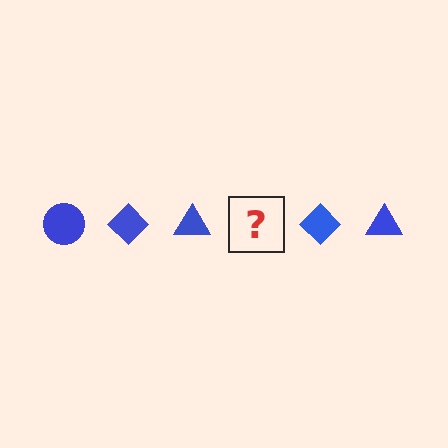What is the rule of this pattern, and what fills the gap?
The rule is that the pattern cycles through circle, diamond, triangle shapes in blue. The gap should be filled with a blue circle.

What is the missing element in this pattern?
The missing element is a blue circle.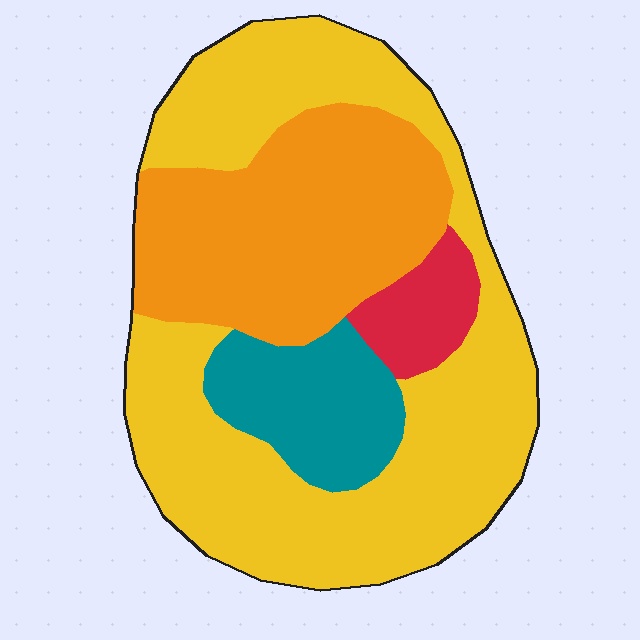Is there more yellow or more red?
Yellow.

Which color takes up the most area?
Yellow, at roughly 50%.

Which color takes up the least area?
Red, at roughly 5%.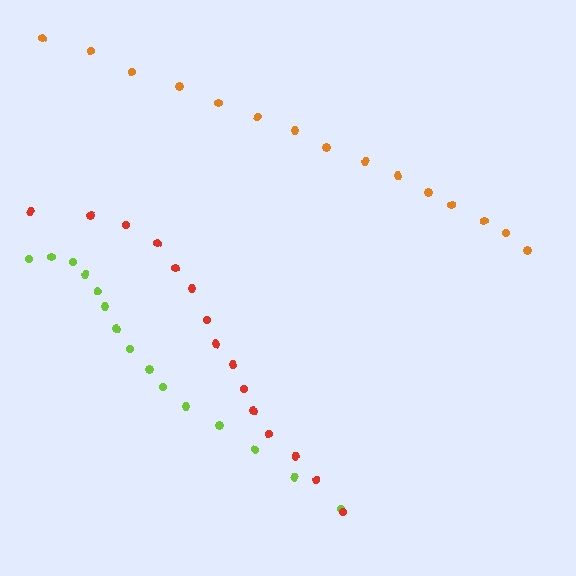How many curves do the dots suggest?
There are 3 distinct paths.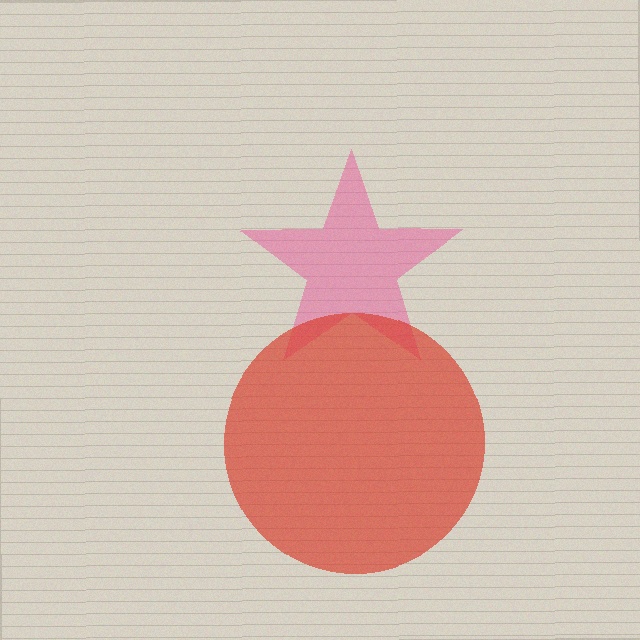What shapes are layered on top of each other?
The layered shapes are: a pink star, a red circle.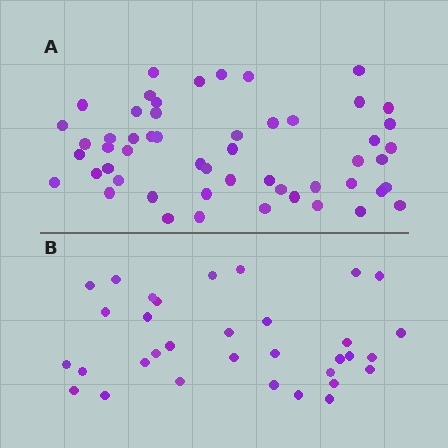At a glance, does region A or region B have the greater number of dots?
Region A (the top region) has more dots.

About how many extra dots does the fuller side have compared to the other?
Region A has approximately 20 more dots than region B.